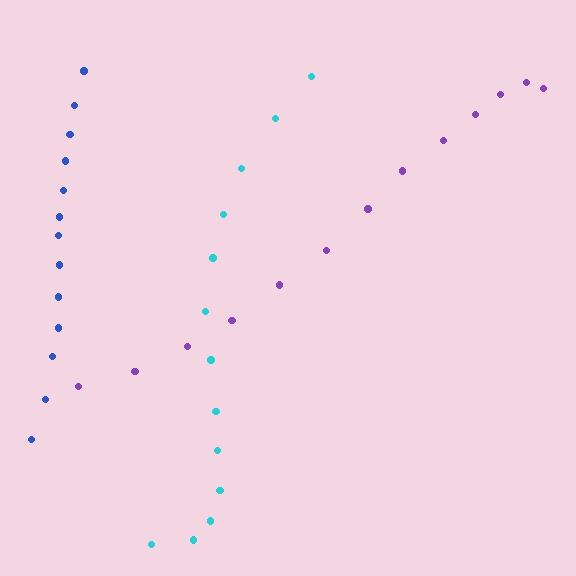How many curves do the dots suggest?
There are 3 distinct paths.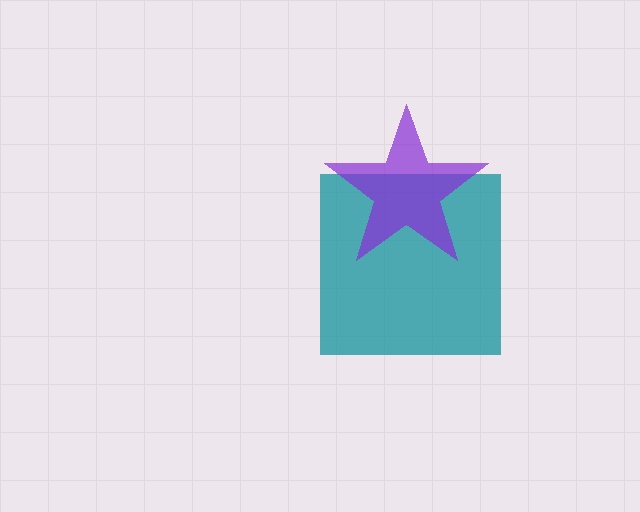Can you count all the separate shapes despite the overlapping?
Yes, there are 2 separate shapes.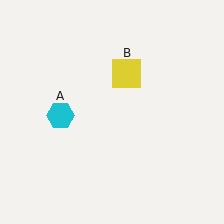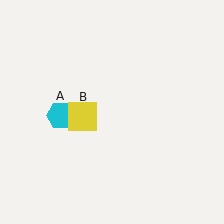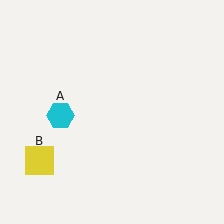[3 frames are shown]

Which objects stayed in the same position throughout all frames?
Cyan hexagon (object A) remained stationary.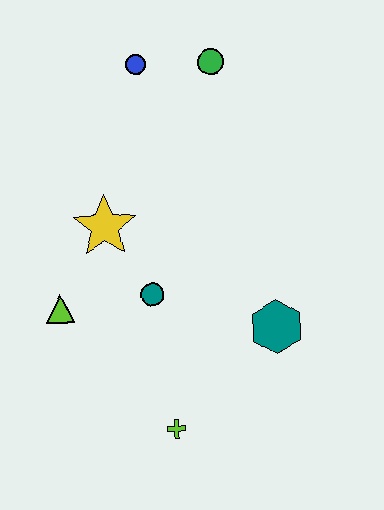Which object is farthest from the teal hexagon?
The blue circle is farthest from the teal hexagon.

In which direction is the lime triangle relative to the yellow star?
The lime triangle is below the yellow star.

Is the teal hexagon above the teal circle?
No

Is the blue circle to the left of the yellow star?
No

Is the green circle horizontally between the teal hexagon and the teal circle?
Yes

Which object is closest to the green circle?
The blue circle is closest to the green circle.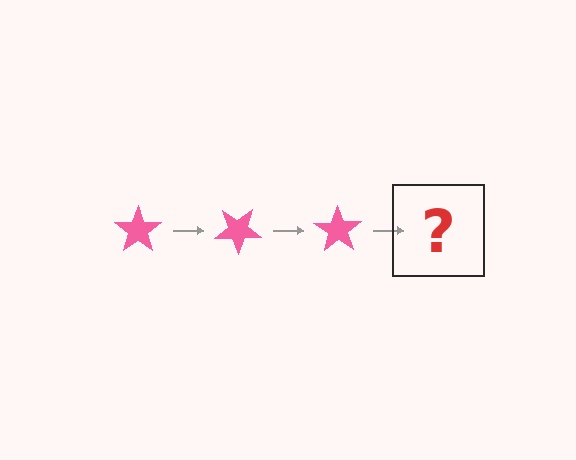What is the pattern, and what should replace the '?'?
The pattern is that the star rotates 35 degrees each step. The '?' should be a pink star rotated 105 degrees.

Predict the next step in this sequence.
The next step is a pink star rotated 105 degrees.